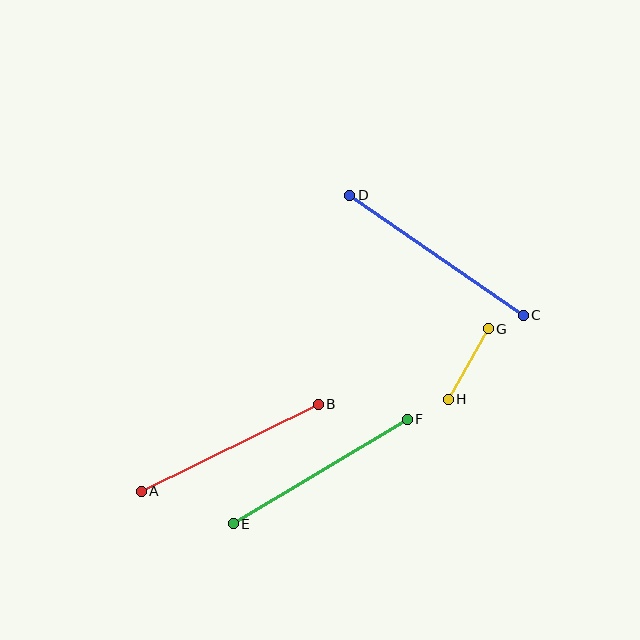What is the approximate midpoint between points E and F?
The midpoint is at approximately (320, 472) pixels.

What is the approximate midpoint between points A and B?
The midpoint is at approximately (230, 448) pixels.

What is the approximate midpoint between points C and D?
The midpoint is at approximately (437, 255) pixels.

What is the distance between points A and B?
The distance is approximately 197 pixels.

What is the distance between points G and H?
The distance is approximately 81 pixels.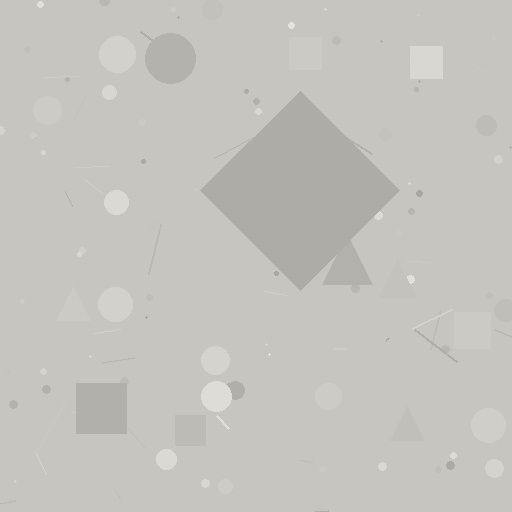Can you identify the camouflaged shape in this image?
The camouflaged shape is a diamond.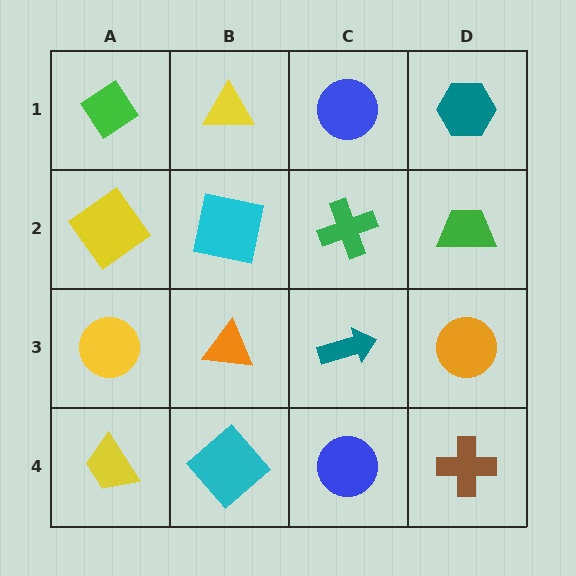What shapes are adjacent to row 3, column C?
A green cross (row 2, column C), a blue circle (row 4, column C), an orange triangle (row 3, column B), an orange circle (row 3, column D).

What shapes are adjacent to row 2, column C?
A blue circle (row 1, column C), a teal arrow (row 3, column C), a cyan square (row 2, column B), a green trapezoid (row 2, column D).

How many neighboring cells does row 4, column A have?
2.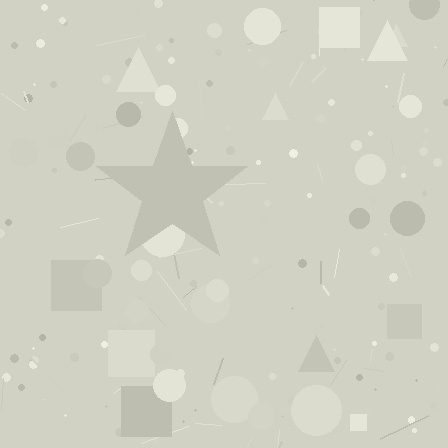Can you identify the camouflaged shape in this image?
The camouflaged shape is a star.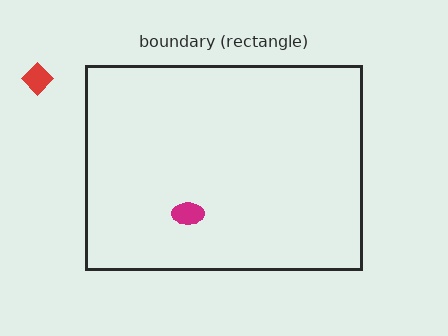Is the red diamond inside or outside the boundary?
Outside.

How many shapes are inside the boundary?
1 inside, 1 outside.